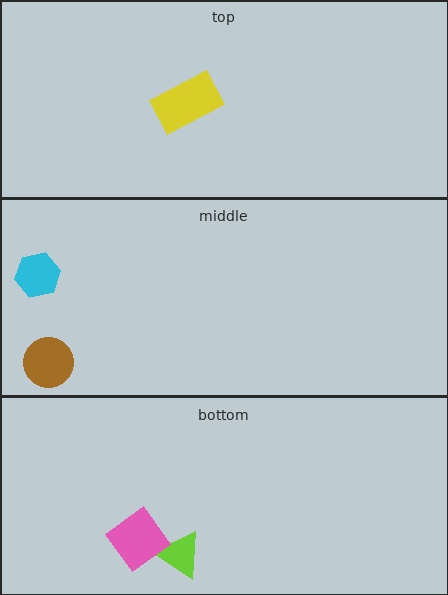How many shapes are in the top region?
1.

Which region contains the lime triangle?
The bottom region.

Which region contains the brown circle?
The middle region.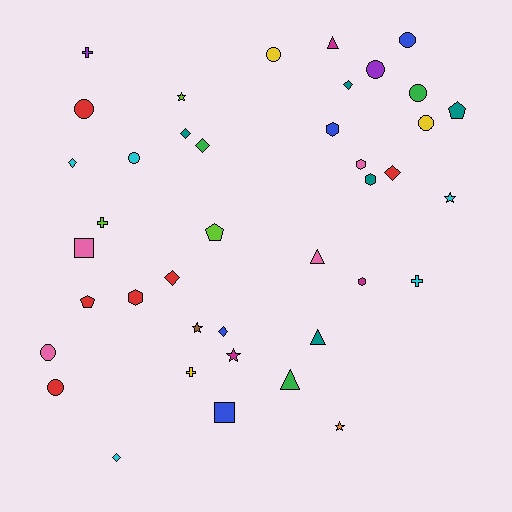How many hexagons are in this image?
There are 5 hexagons.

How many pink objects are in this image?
There are 4 pink objects.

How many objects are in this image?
There are 40 objects.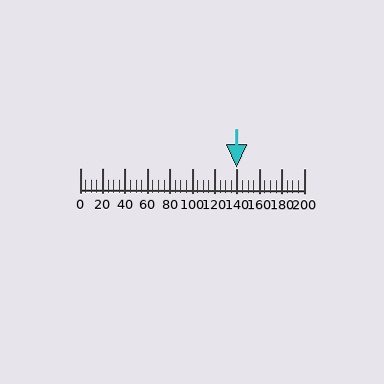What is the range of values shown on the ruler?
The ruler shows values from 0 to 200.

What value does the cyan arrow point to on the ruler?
The cyan arrow points to approximately 140.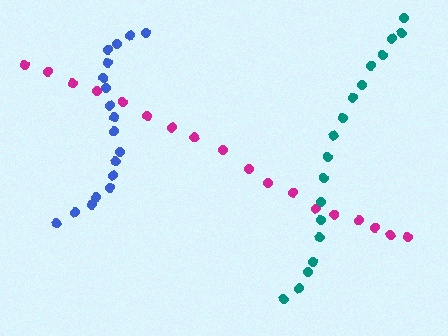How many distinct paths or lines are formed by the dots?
There are 3 distinct paths.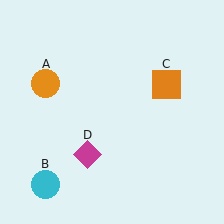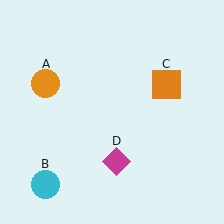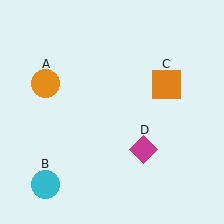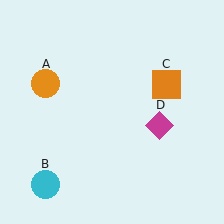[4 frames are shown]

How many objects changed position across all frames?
1 object changed position: magenta diamond (object D).